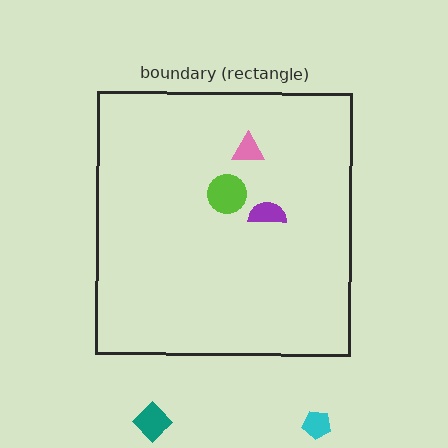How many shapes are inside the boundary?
3 inside, 2 outside.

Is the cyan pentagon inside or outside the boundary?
Outside.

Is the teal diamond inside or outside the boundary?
Outside.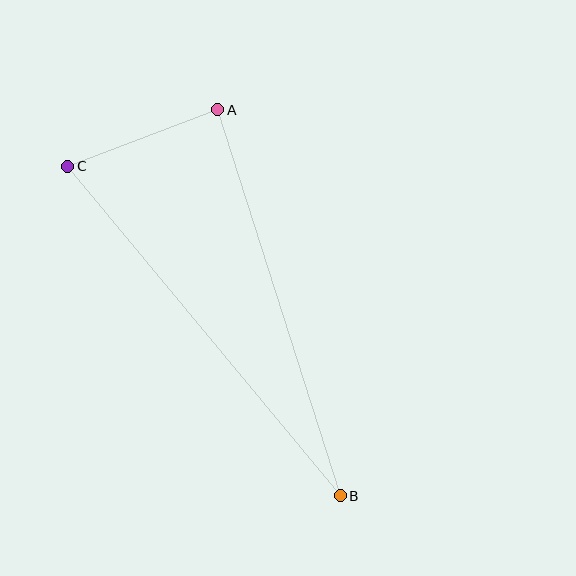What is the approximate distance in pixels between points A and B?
The distance between A and B is approximately 405 pixels.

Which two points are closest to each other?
Points A and C are closest to each other.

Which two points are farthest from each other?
Points B and C are farthest from each other.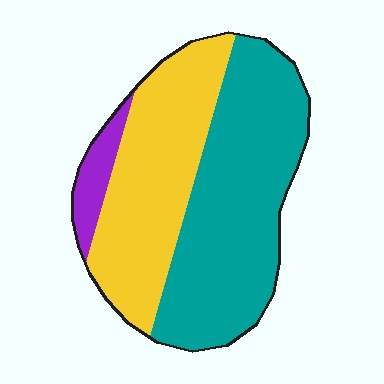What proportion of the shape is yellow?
Yellow covers 40% of the shape.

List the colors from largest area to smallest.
From largest to smallest: teal, yellow, purple.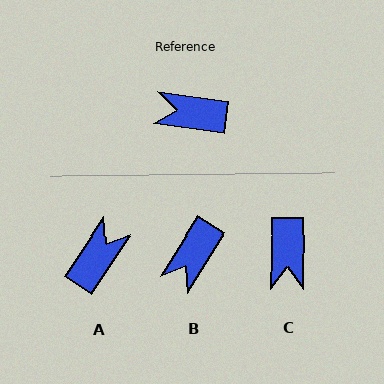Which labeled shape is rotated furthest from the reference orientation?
A, about 116 degrees away.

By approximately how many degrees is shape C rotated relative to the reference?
Approximately 96 degrees counter-clockwise.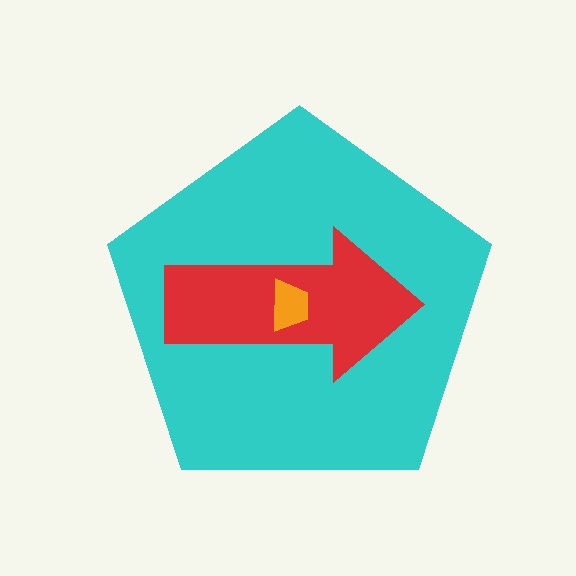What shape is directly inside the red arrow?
The orange trapezoid.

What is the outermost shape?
The cyan pentagon.